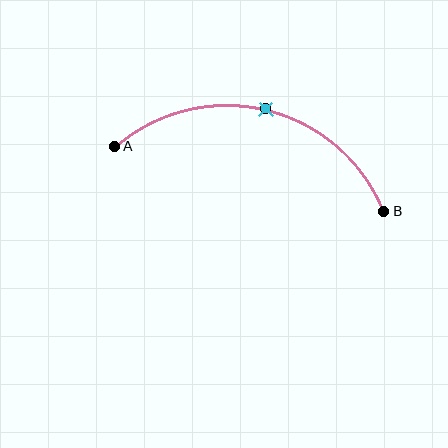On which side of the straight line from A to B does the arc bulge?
The arc bulges above the straight line connecting A and B.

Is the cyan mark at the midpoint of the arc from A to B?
Yes. The cyan mark lies on the arc at equal arc-length from both A and B — it is the arc midpoint.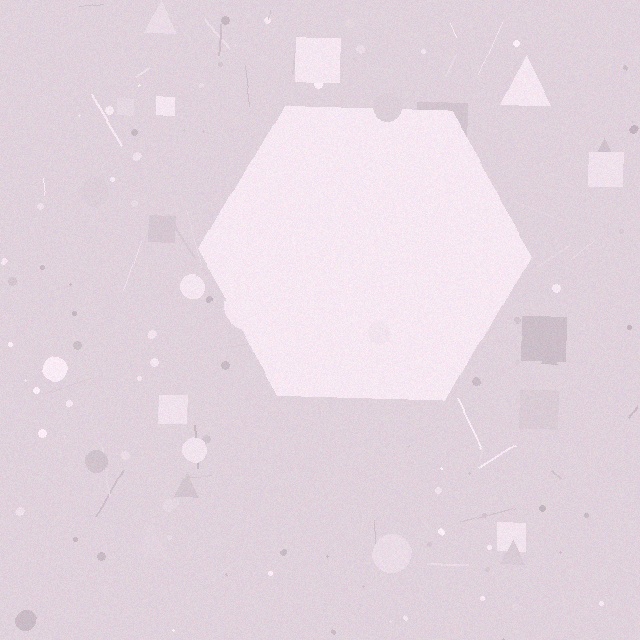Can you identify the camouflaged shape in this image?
The camouflaged shape is a hexagon.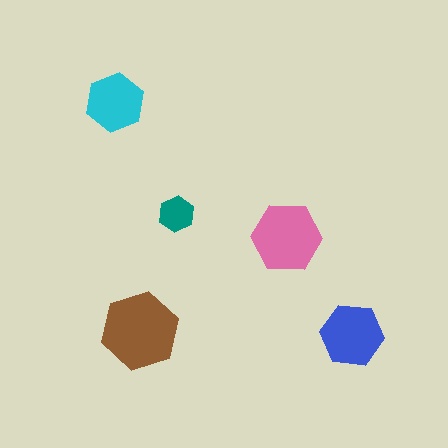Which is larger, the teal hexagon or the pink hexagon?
The pink one.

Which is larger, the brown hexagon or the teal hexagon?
The brown one.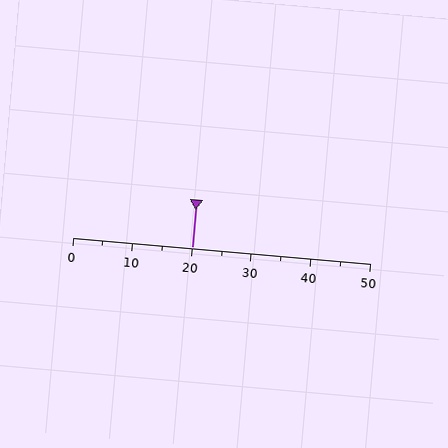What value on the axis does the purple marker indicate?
The marker indicates approximately 20.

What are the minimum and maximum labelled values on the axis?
The axis runs from 0 to 50.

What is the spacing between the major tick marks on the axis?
The major ticks are spaced 10 apart.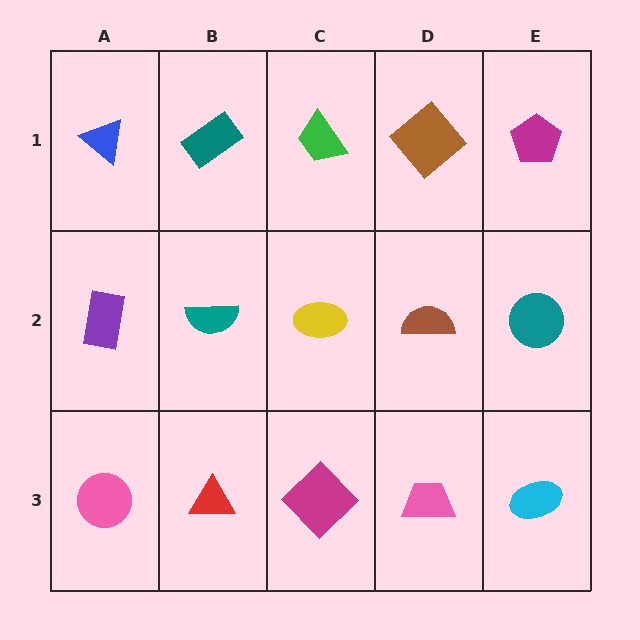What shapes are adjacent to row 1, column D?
A brown semicircle (row 2, column D), a green trapezoid (row 1, column C), a magenta pentagon (row 1, column E).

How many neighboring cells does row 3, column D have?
3.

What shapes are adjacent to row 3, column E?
A teal circle (row 2, column E), a pink trapezoid (row 3, column D).